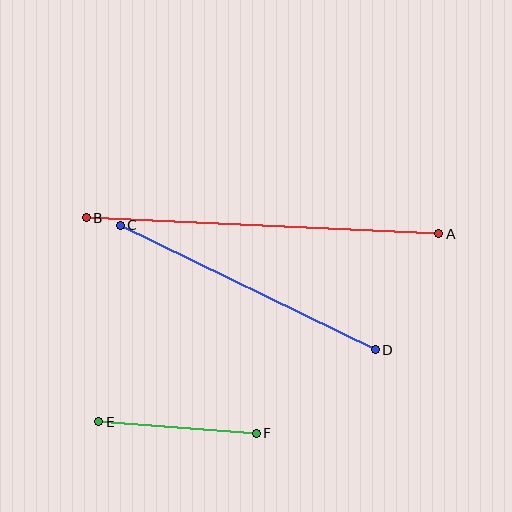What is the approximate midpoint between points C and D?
The midpoint is at approximately (248, 288) pixels.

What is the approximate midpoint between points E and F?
The midpoint is at approximately (178, 427) pixels.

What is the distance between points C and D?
The distance is approximately 284 pixels.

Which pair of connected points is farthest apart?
Points A and B are farthest apart.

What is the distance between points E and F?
The distance is approximately 158 pixels.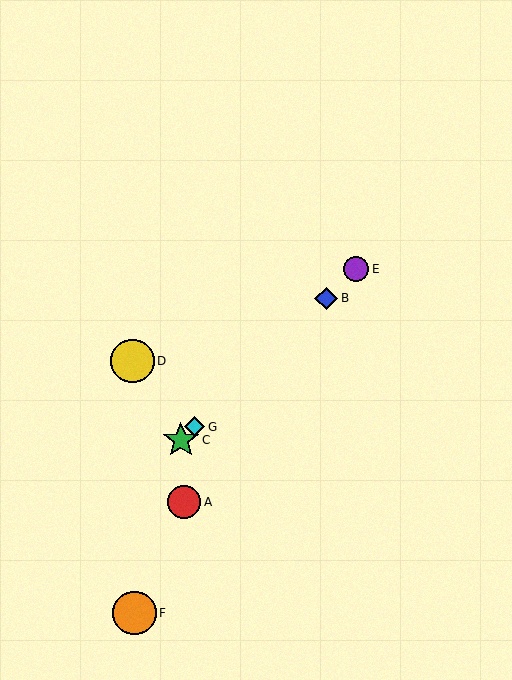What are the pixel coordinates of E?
Object E is at (356, 269).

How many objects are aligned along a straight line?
4 objects (B, C, E, G) are aligned along a straight line.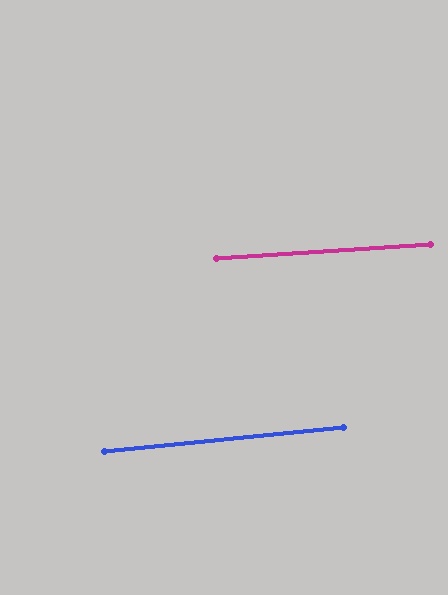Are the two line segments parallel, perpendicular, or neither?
Parallel — their directions differ by only 1.9°.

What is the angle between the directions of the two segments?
Approximately 2 degrees.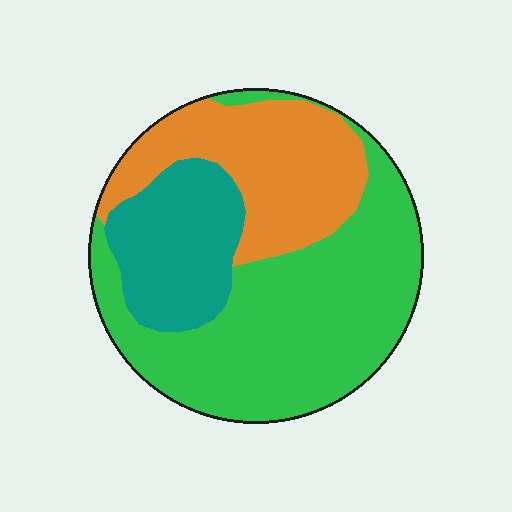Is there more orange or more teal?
Orange.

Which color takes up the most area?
Green, at roughly 50%.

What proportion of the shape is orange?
Orange covers 28% of the shape.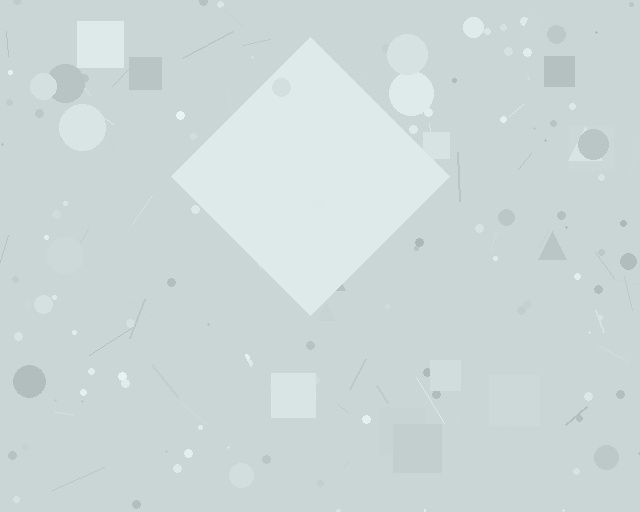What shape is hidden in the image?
A diamond is hidden in the image.